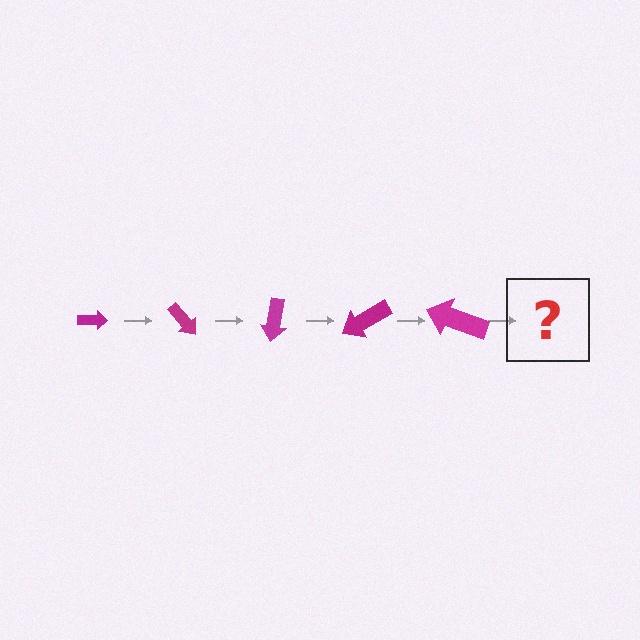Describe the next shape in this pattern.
It should be an arrow, larger than the previous one and rotated 250 degrees from the start.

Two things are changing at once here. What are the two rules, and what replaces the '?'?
The two rules are that the arrow grows larger each step and it rotates 50 degrees each step. The '?' should be an arrow, larger than the previous one and rotated 250 degrees from the start.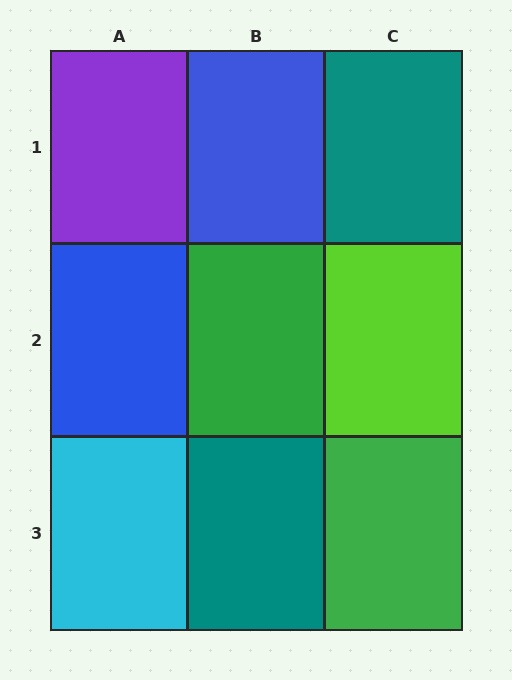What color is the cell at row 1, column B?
Blue.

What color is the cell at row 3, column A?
Cyan.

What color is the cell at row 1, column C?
Teal.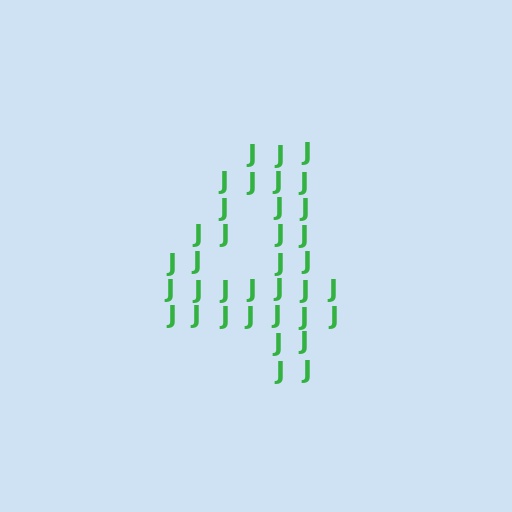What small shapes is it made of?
It is made of small letter J's.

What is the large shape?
The large shape is the digit 4.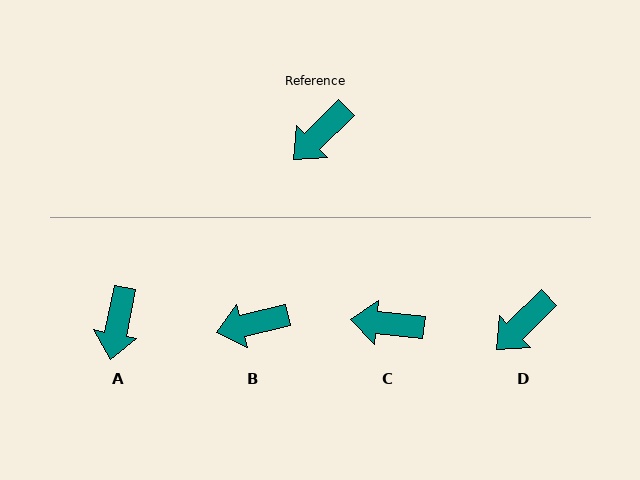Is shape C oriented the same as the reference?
No, it is off by about 51 degrees.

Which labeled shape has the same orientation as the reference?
D.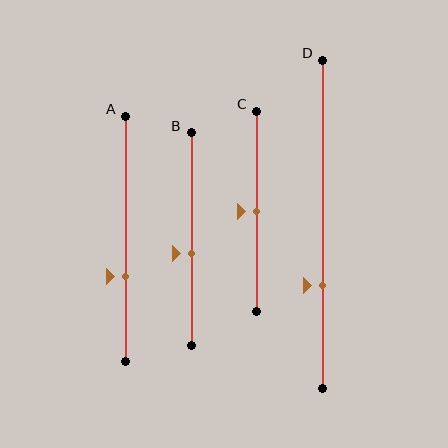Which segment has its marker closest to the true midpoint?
Segment C has its marker closest to the true midpoint.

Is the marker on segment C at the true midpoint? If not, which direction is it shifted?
Yes, the marker on segment C is at the true midpoint.